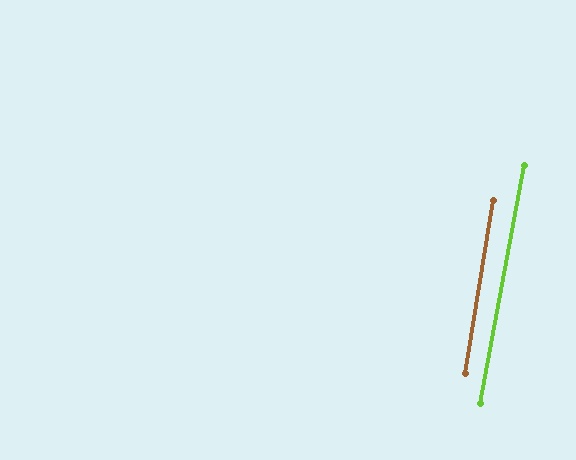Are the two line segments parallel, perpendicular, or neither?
Parallel — their directions differ by only 1.1°.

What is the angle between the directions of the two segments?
Approximately 1 degree.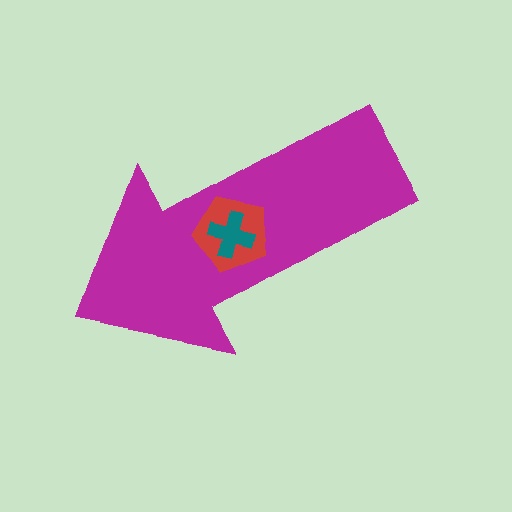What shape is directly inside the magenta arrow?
The red pentagon.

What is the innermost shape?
The teal cross.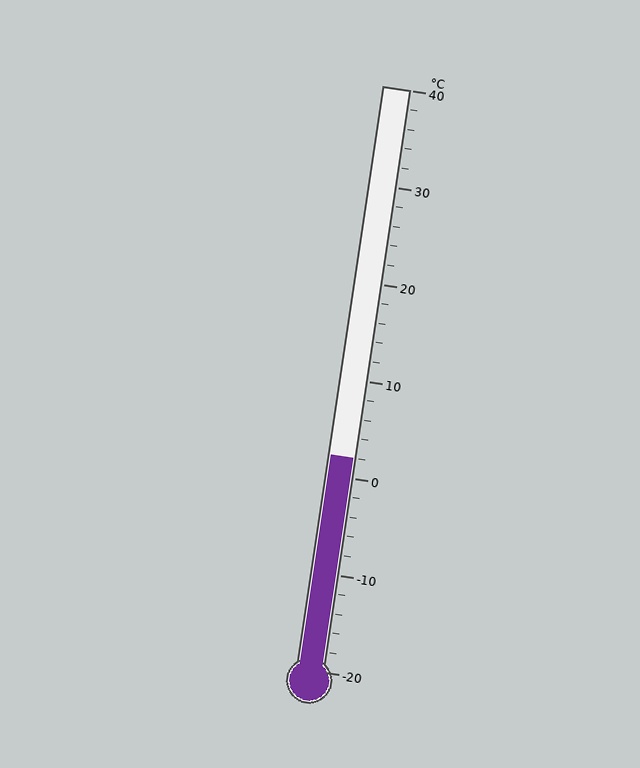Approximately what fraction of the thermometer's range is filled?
The thermometer is filled to approximately 35% of its range.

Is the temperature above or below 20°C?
The temperature is below 20°C.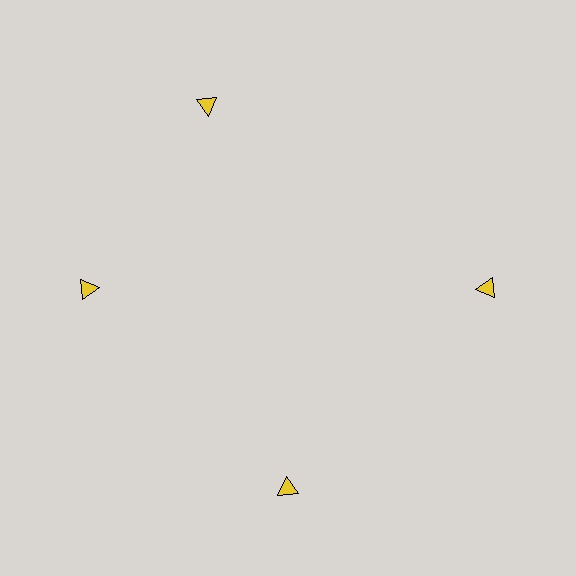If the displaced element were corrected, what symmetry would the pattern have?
It would have 4-fold rotational symmetry — the pattern would map onto itself every 90 degrees.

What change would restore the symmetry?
The symmetry would be restored by rotating it back into even spacing with its neighbors so that all 4 triangles sit at equal angles and equal distance from the center.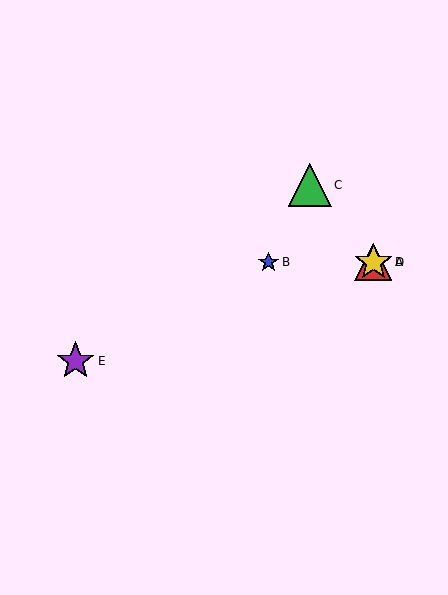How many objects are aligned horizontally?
3 objects (A, B, D) are aligned horizontally.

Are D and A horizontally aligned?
Yes, both are at y≈262.